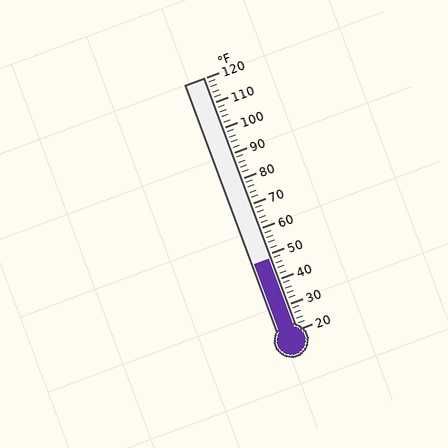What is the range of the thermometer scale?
The thermometer scale ranges from 20°F to 120°F.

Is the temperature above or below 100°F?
The temperature is below 100°F.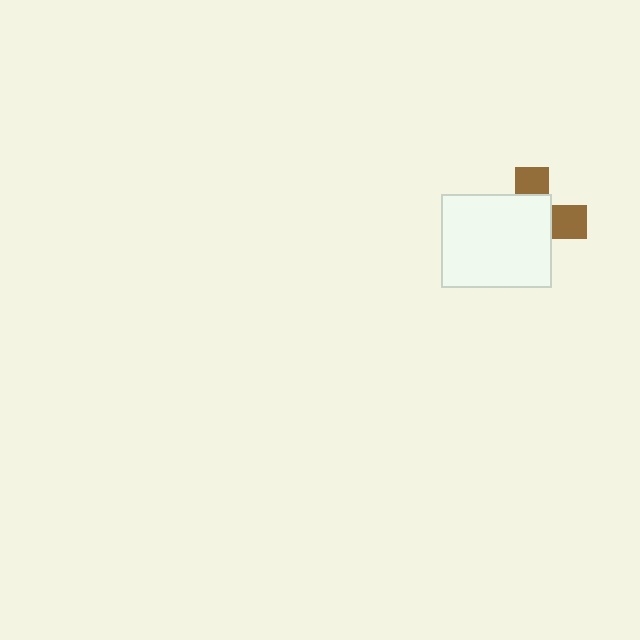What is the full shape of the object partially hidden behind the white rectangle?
The partially hidden object is a brown cross.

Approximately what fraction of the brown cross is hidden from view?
Roughly 67% of the brown cross is hidden behind the white rectangle.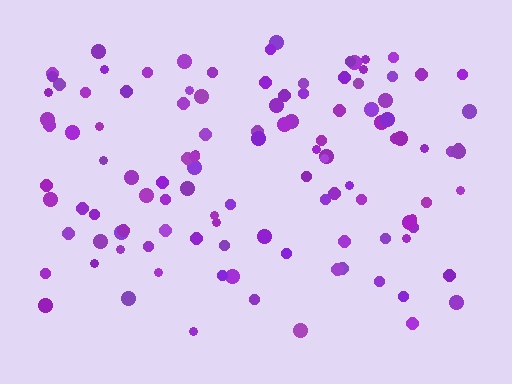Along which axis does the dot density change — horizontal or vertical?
Vertical.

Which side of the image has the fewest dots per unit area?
The bottom.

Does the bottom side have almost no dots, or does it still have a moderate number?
Still a moderate number, just noticeably fewer than the top.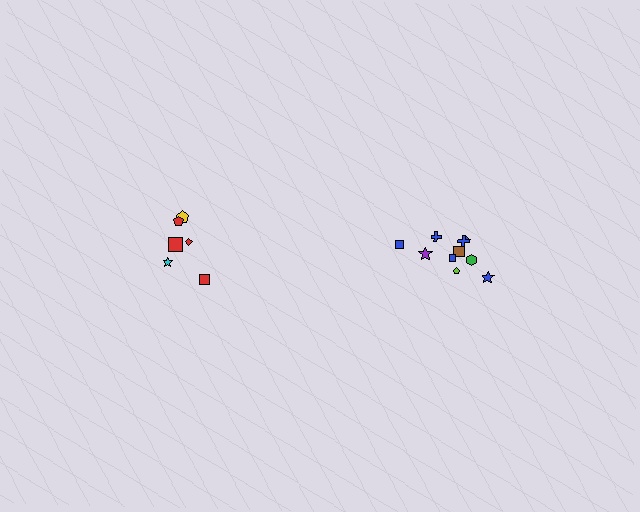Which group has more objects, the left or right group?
The right group.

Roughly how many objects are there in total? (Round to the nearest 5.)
Roughly 15 objects in total.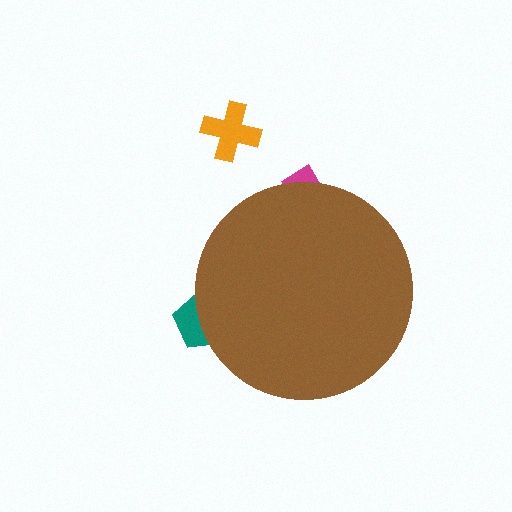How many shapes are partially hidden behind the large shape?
2 shapes are partially hidden.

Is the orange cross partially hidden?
No, the orange cross is fully visible.